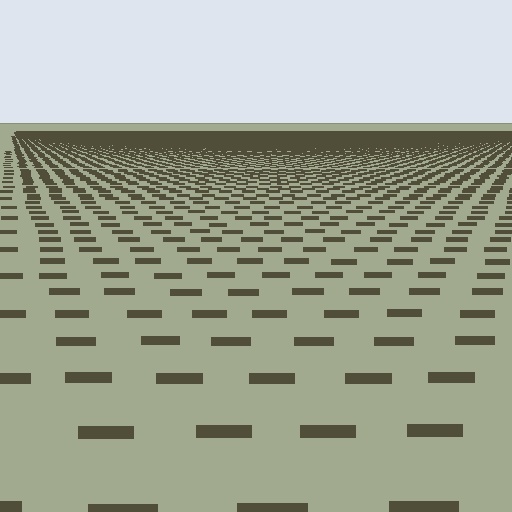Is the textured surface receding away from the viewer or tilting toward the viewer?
The surface is receding away from the viewer. Texture elements get smaller and denser toward the top.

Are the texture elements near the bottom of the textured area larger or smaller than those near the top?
Larger. Near the bottom, elements are closer to the viewer and appear at a bigger on-screen size.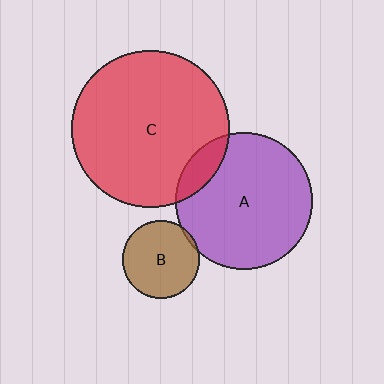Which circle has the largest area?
Circle C (red).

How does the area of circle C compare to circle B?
Approximately 4.1 times.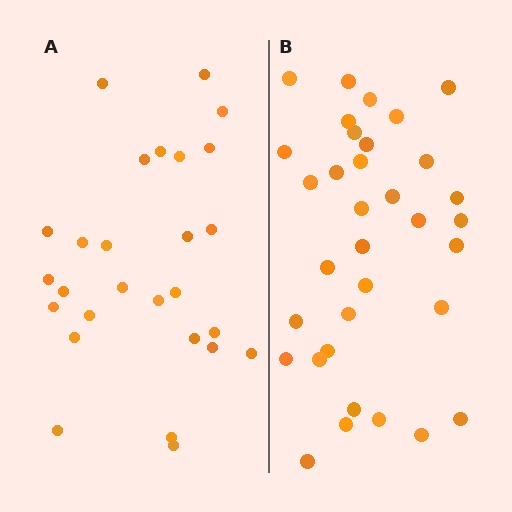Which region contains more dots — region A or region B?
Region B (the right region) has more dots.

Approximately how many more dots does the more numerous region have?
Region B has roughly 8 or so more dots than region A.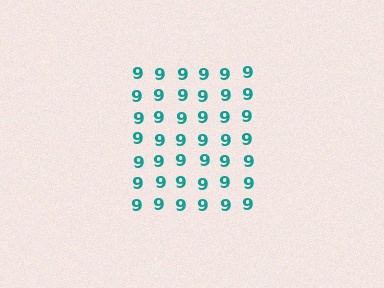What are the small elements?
The small elements are digit 9's.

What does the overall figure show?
The overall figure shows a square.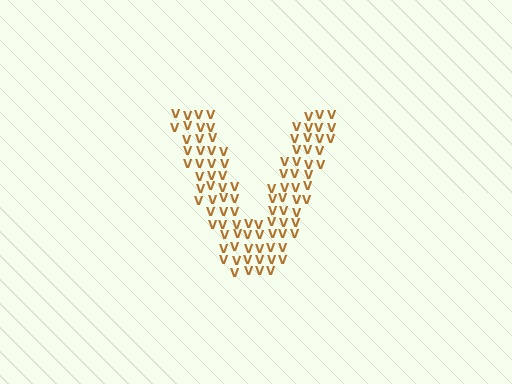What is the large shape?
The large shape is the letter V.